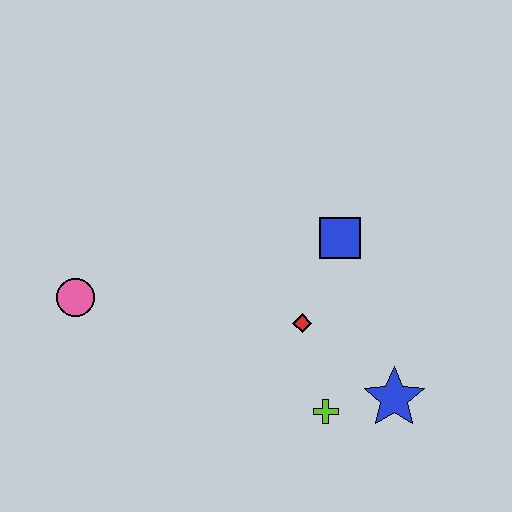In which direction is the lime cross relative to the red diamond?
The lime cross is below the red diamond.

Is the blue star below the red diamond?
Yes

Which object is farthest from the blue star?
The pink circle is farthest from the blue star.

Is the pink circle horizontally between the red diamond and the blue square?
No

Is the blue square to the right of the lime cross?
Yes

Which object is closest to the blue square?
The red diamond is closest to the blue square.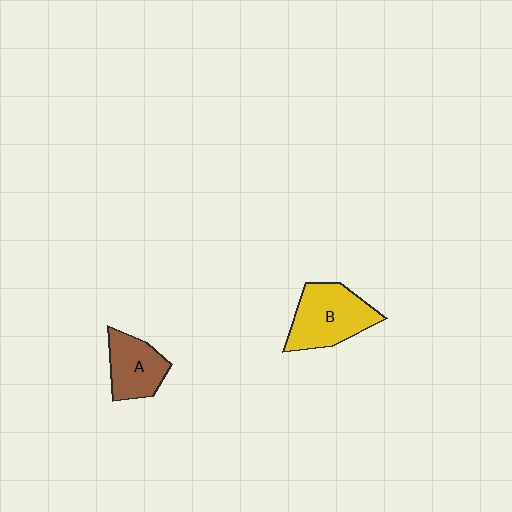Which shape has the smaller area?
Shape A (brown).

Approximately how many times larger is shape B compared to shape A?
Approximately 1.4 times.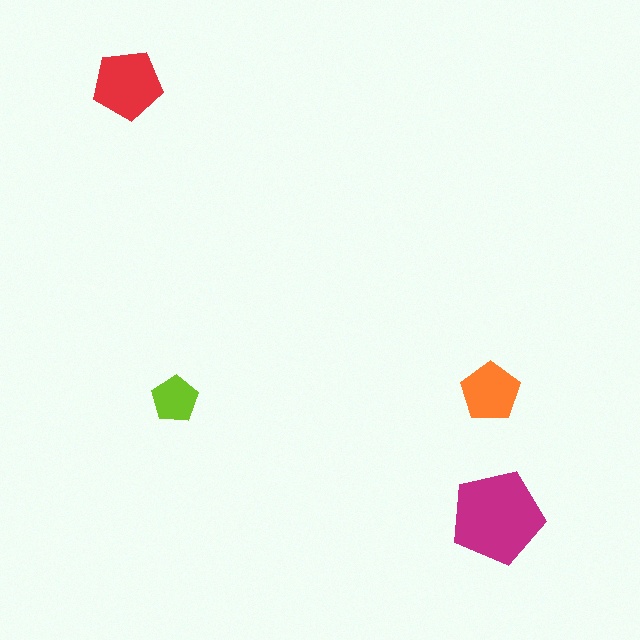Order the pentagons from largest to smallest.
the magenta one, the red one, the orange one, the lime one.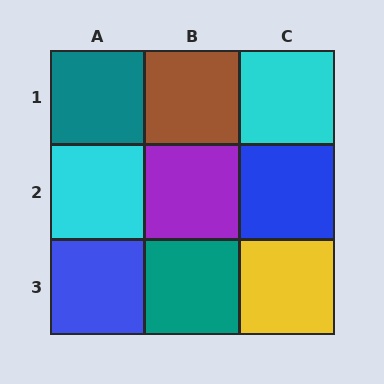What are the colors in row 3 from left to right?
Blue, teal, yellow.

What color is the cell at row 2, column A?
Cyan.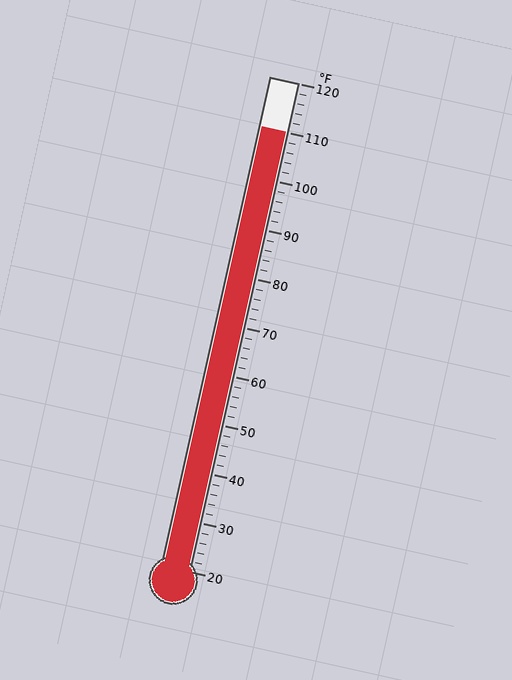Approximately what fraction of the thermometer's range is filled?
The thermometer is filled to approximately 90% of its range.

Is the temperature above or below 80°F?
The temperature is above 80°F.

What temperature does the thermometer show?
The thermometer shows approximately 110°F.